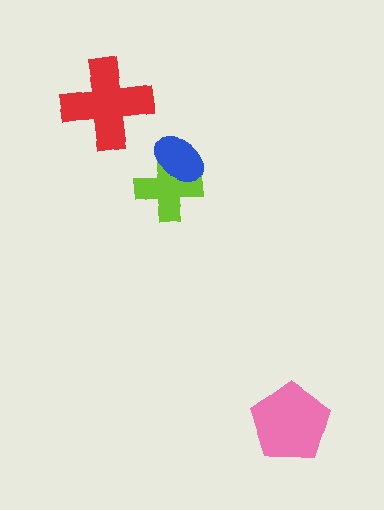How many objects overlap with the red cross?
0 objects overlap with the red cross.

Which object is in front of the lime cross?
The blue ellipse is in front of the lime cross.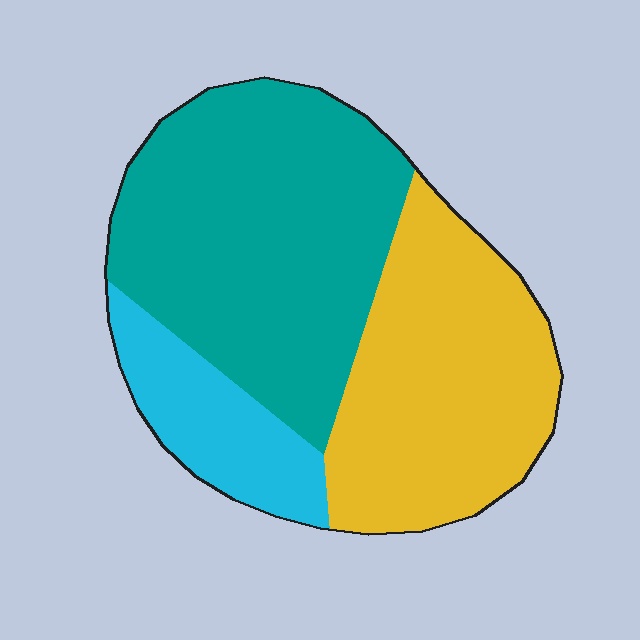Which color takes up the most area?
Teal, at roughly 50%.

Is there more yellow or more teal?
Teal.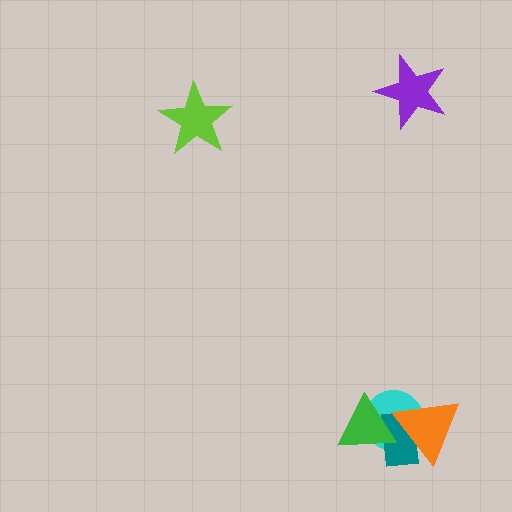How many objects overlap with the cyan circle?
3 objects overlap with the cyan circle.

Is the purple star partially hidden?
No, no other shape covers it.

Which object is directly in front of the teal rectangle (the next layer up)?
The orange triangle is directly in front of the teal rectangle.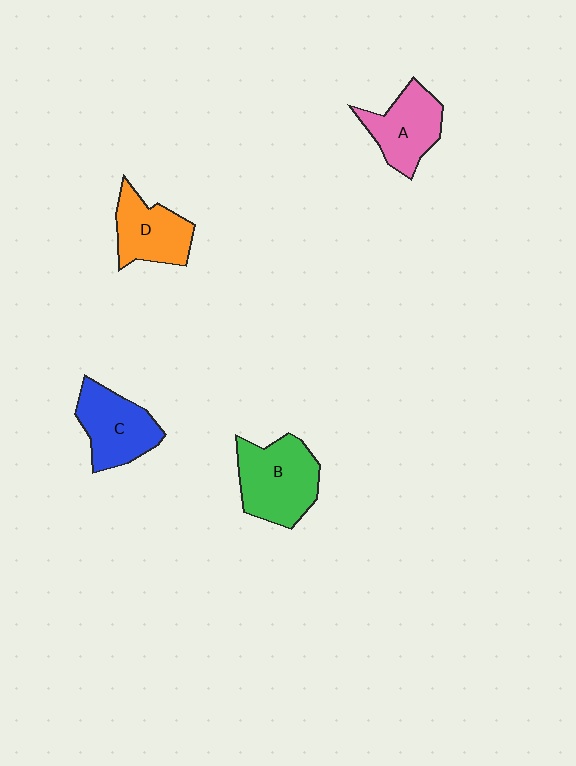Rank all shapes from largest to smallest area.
From largest to smallest: B (green), C (blue), A (pink), D (orange).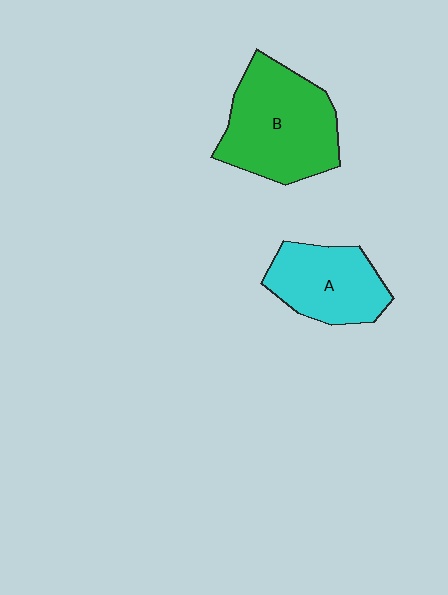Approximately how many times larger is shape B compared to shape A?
Approximately 1.4 times.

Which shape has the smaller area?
Shape A (cyan).